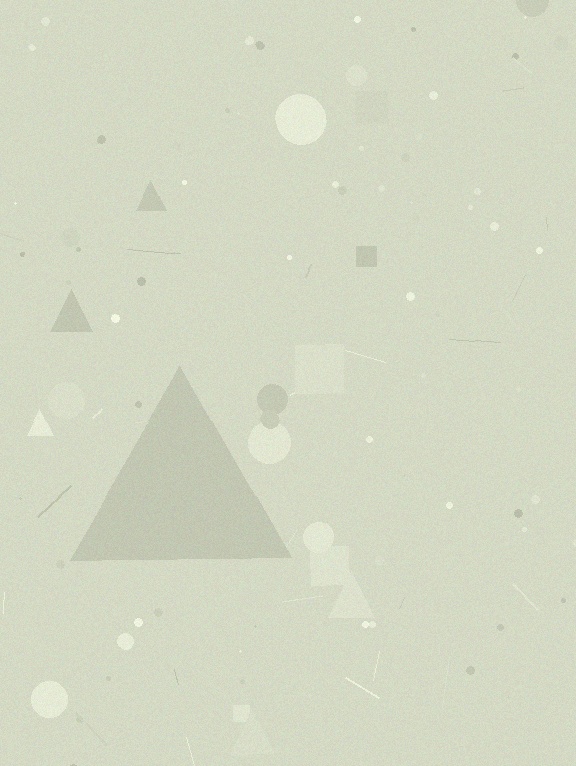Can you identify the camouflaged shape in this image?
The camouflaged shape is a triangle.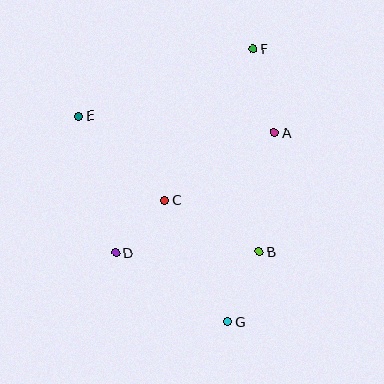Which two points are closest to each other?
Points C and D are closest to each other.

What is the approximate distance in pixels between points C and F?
The distance between C and F is approximately 175 pixels.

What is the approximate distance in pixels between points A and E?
The distance between A and E is approximately 196 pixels.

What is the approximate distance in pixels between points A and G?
The distance between A and G is approximately 195 pixels.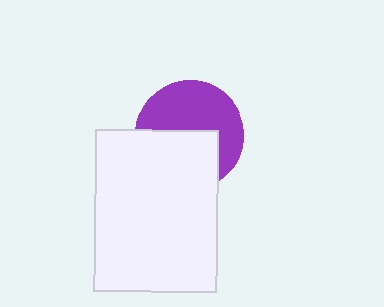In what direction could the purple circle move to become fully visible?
The purple circle could move up. That would shift it out from behind the white rectangle entirely.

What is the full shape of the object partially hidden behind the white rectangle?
The partially hidden object is a purple circle.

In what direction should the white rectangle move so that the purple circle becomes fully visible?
The white rectangle should move down. That is the shortest direction to clear the overlap and leave the purple circle fully visible.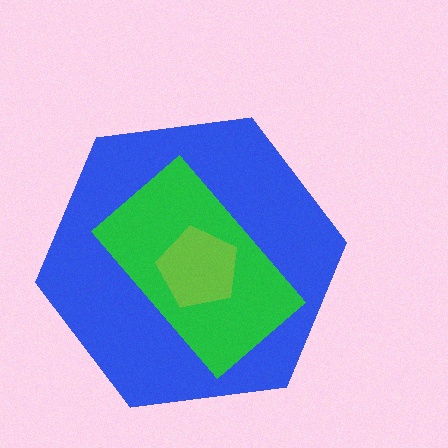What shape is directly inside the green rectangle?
The lime pentagon.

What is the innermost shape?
The lime pentagon.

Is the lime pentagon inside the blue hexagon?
Yes.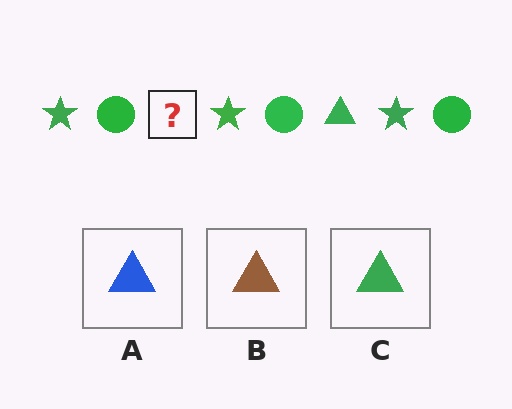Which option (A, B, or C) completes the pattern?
C.